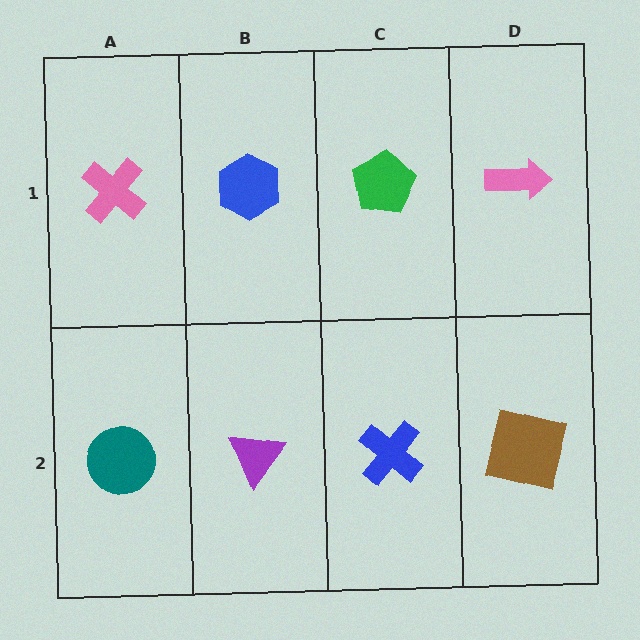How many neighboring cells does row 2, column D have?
2.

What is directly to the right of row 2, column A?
A purple triangle.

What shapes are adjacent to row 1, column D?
A brown square (row 2, column D), a green pentagon (row 1, column C).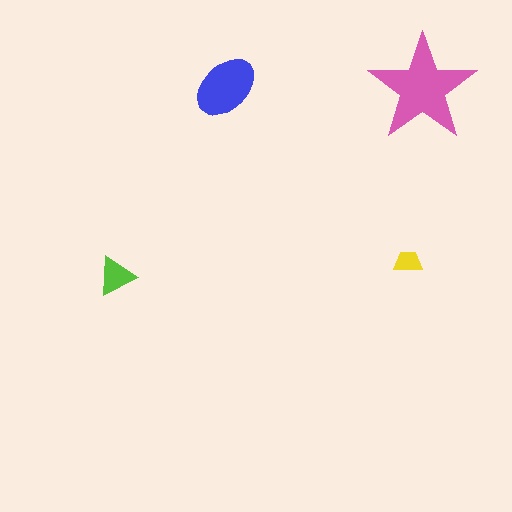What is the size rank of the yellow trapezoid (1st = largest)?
4th.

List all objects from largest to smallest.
The pink star, the blue ellipse, the lime triangle, the yellow trapezoid.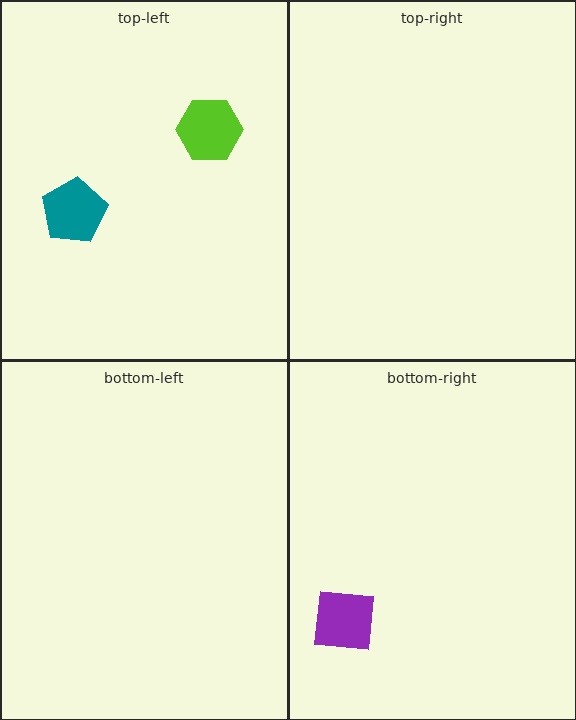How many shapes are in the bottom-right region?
1.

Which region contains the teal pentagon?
The top-left region.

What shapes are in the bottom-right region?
The purple square.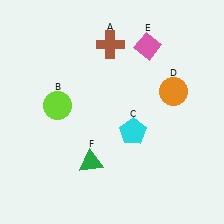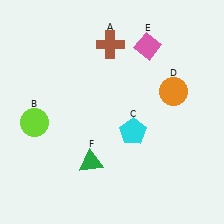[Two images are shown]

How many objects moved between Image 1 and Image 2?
1 object moved between the two images.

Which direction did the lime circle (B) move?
The lime circle (B) moved left.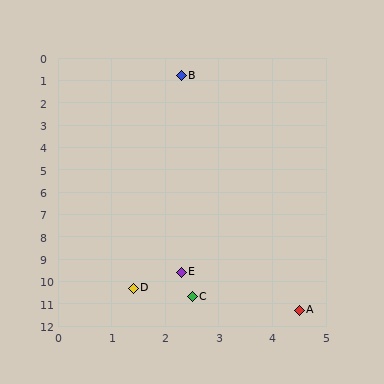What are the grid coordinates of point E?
Point E is at approximately (2.3, 9.6).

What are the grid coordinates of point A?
Point A is at approximately (4.5, 11.3).